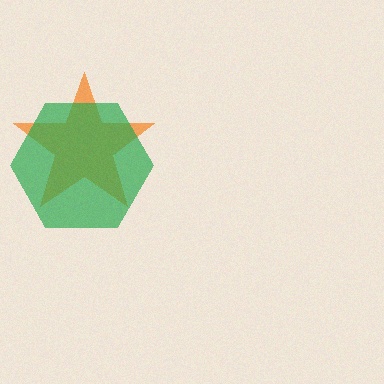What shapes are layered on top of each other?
The layered shapes are: an orange star, a green hexagon.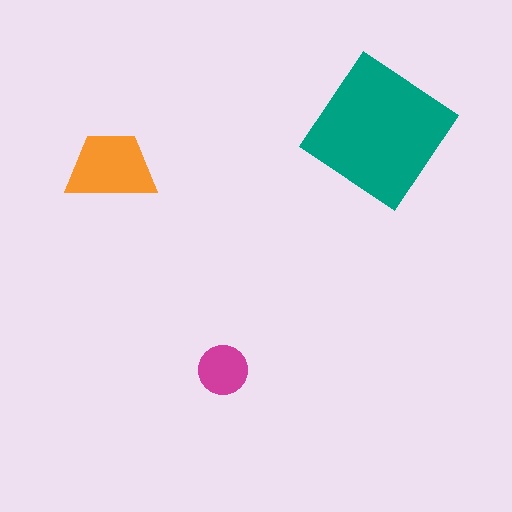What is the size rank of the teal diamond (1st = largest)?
1st.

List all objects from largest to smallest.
The teal diamond, the orange trapezoid, the magenta circle.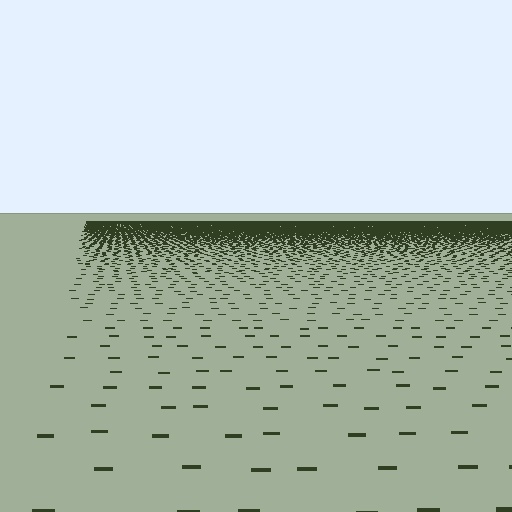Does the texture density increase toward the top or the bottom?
Density increases toward the top.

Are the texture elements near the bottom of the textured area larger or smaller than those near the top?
Larger. Near the bottom, elements are closer to the viewer and appear at a bigger on-screen size.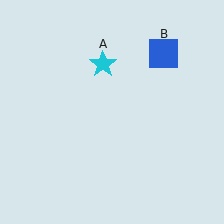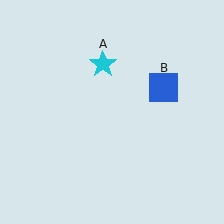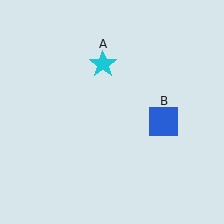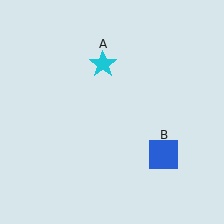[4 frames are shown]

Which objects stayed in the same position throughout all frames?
Cyan star (object A) remained stationary.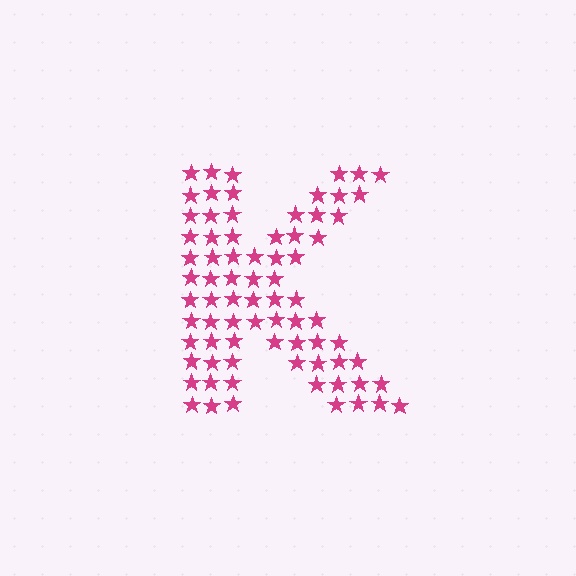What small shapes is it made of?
It is made of small stars.